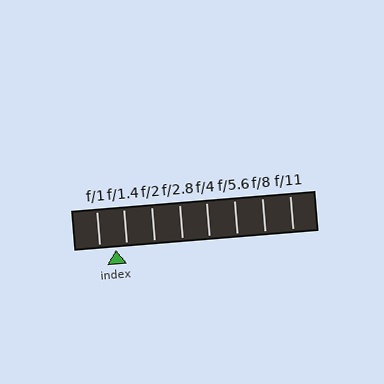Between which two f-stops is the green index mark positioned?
The index mark is between f/1 and f/1.4.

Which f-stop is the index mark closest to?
The index mark is closest to f/1.4.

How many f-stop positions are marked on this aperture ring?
There are 8 f-stop positions marked.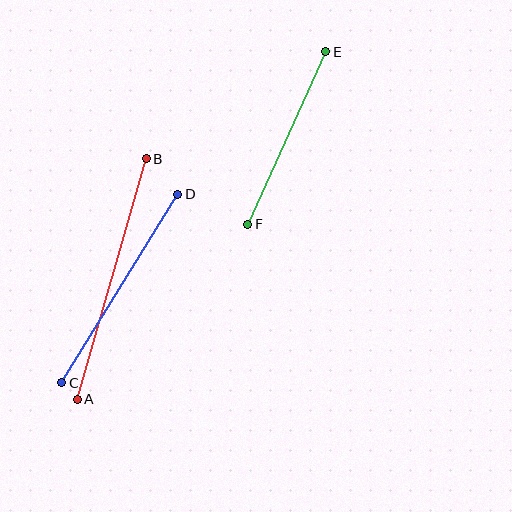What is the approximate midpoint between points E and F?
The midpoint is at approximately (287, 138) pixels.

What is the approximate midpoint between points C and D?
The midpoint is at approximately (120, 288) pixels.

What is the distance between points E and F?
The distance is approximately 189 pixels.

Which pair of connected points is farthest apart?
Points A and B are farthest apart.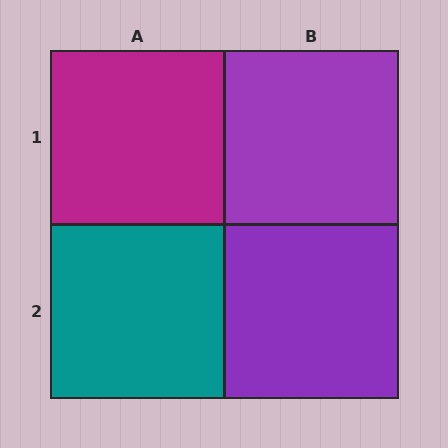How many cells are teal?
1 cell is teal.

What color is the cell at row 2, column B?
Purple.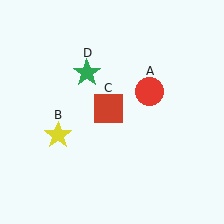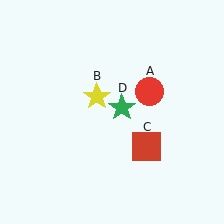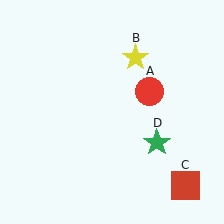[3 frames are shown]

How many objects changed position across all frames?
3 objects changed position: yellow star (object B), red square (object C), green star (object D).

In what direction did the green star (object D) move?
The green star (object D) moved down and to the right.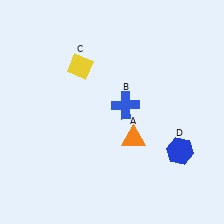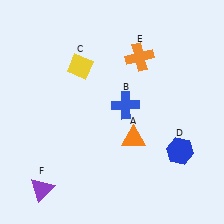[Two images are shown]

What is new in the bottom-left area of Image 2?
A purple triangle (F) was added in the bottom-left area of Image 2.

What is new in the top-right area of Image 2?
An orange cross (E) was added in the top-right area of Image 2.